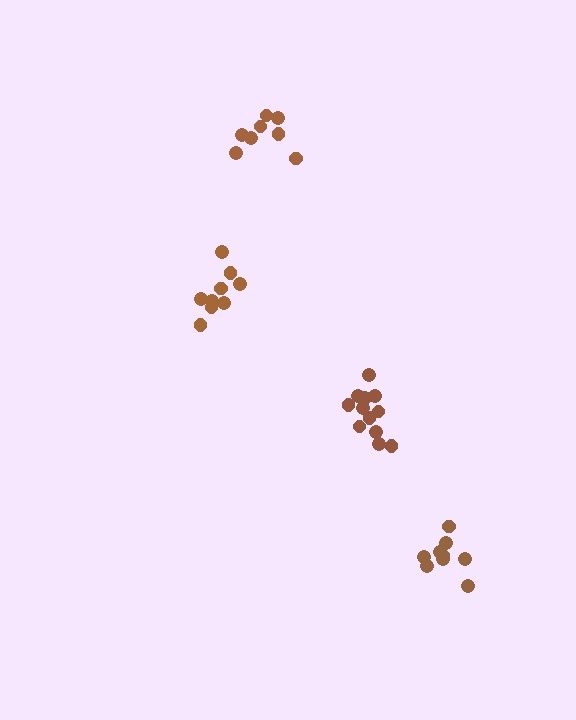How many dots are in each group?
Group 1: 12 dots, Group 2: 9 dots, Group 3: 8 dots, Group 4: 10 dots (39 total).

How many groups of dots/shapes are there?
There are 4 groups.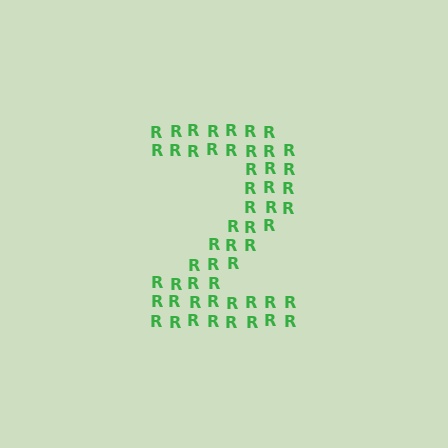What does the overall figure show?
The overall figure shows the digit 2.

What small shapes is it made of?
It is made of small letter R's.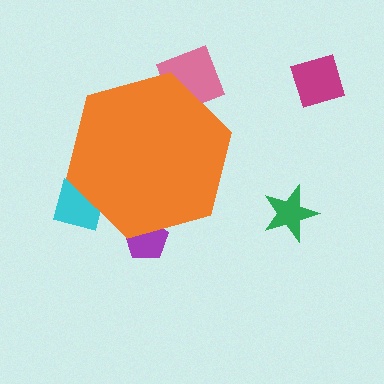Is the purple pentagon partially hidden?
Yes, the purple pentagon is partially hidden behind the orange hexagon.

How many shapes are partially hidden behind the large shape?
3 shapes are partially hidden.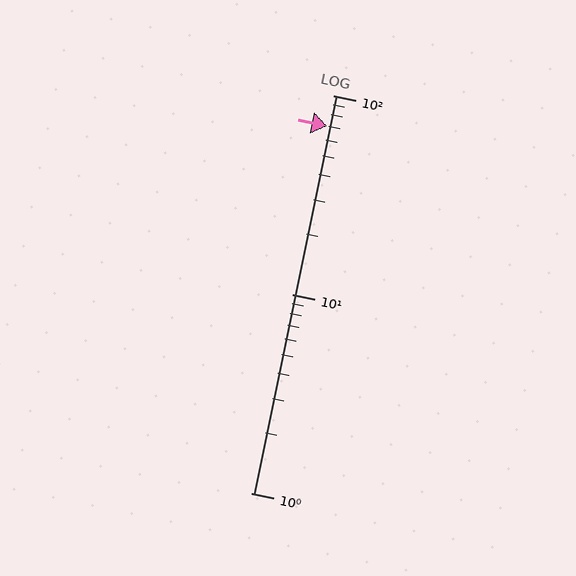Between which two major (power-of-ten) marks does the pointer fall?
The pointer is between 10 and 100.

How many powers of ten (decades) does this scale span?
The scale spans 2 decades, from 1 to 100.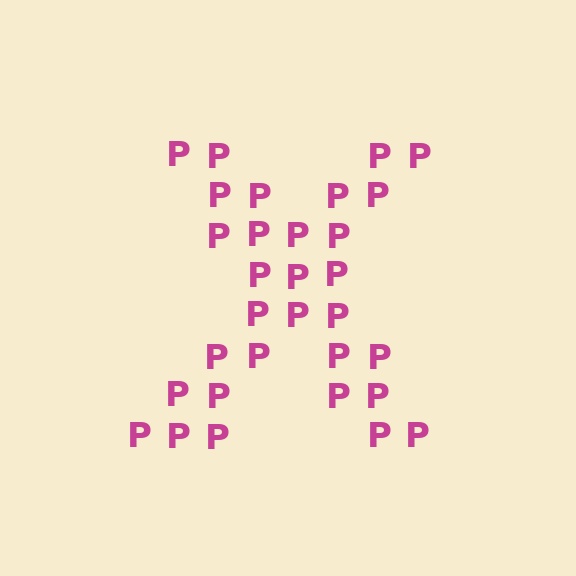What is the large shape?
The large shape is the letter X.